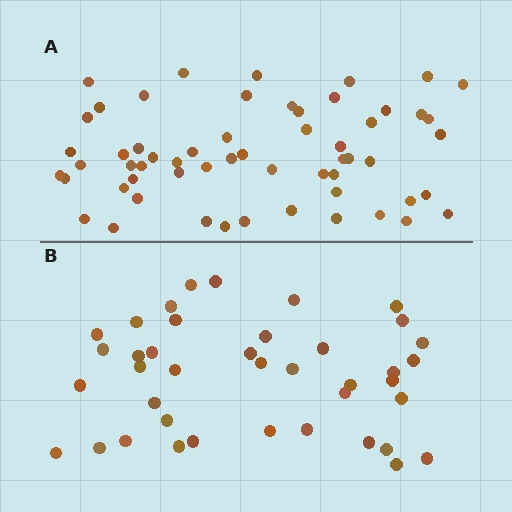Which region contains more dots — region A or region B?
Region A (the top region) has more dots.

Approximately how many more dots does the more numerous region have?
Region A has approximately 20 more dots than region B.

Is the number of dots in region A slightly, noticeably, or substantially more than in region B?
Region A has substantially more. The ratio is roughly 1.4 to 1.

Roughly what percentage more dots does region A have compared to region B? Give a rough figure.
About 45% more.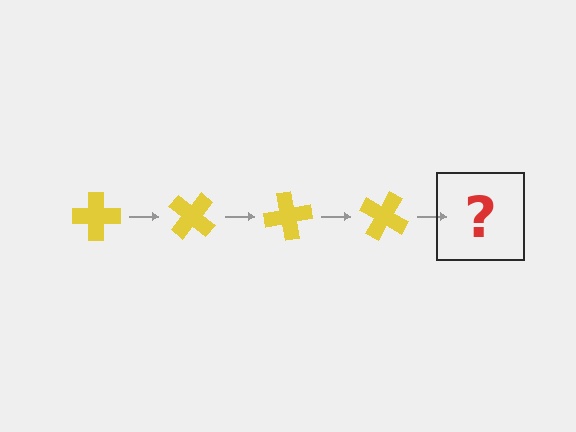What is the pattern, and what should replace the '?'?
The pattern is that the cross rotates 40 degrees each step. The '?' should be a yellow cross rotated 160 degrees.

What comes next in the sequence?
The next element should be a yellow cross rotated 160 degrees.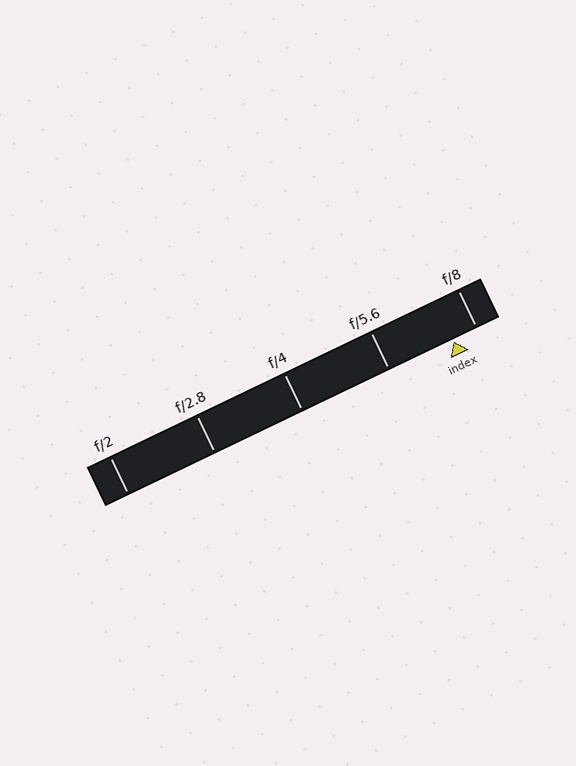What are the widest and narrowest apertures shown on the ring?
The widest aperture shown is f/2 and the narrowest is f/8.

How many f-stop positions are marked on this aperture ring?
There are 5 f-stop positions marked.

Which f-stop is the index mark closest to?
The index mark is closest to f/8.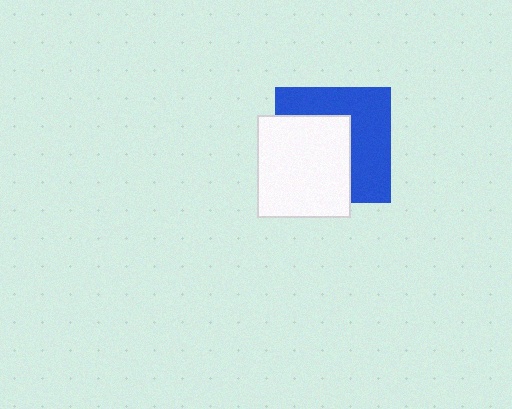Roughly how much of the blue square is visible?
About half of it is visible (roughly 50%).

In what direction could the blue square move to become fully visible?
The blue square could move toward the upper-right. That would shift it out from behind the white rectangle entirely.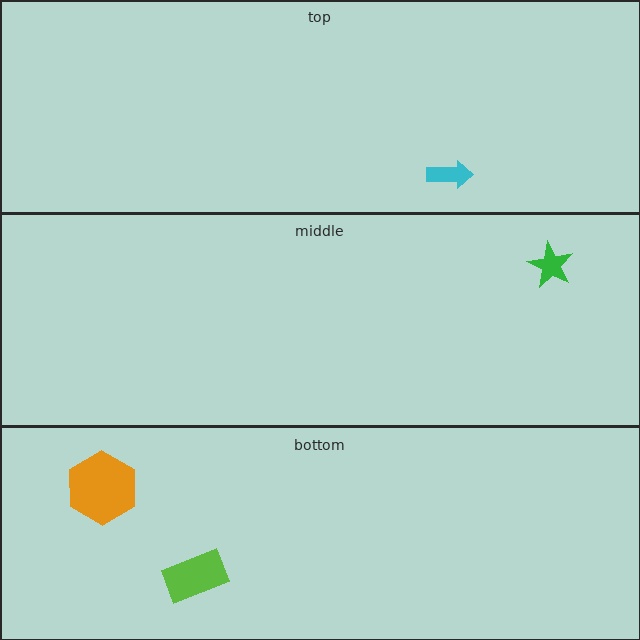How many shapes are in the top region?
1.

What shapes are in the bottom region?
The lime rectangle, the orange hexagon.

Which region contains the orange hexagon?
The bottom region.